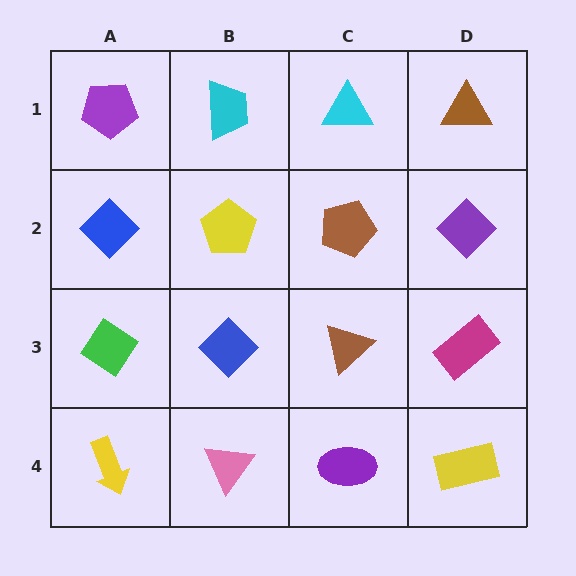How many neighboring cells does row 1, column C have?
3.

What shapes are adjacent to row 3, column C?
A brown pentagon (row 2, column C), a purple ellipse (row 4, column C), a blue diamond (row 3, column B), a magenta rectangle (row 3, column D).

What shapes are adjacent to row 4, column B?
A blue diamond (row 3, column B), a yellow arrow (row 4, column A), a purple ellipse (row 4, column C).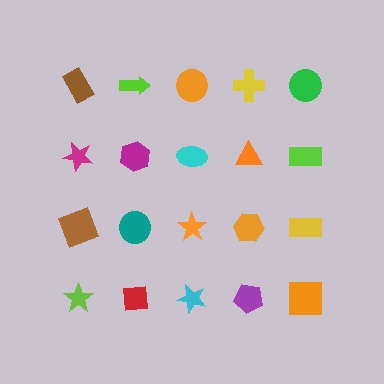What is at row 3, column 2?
A teal circle.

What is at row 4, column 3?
A cyan star.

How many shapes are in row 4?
5 shapes.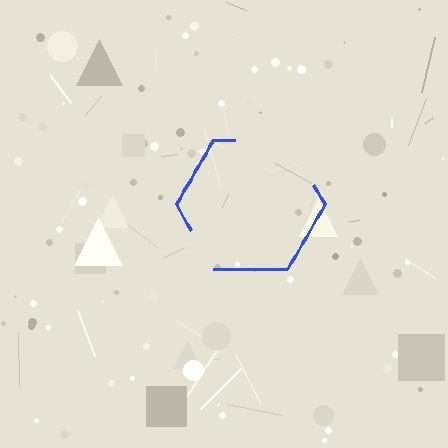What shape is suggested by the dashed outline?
The dashed outline suggests a hexagon.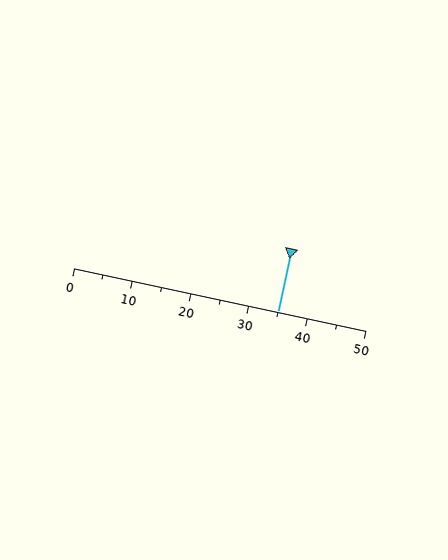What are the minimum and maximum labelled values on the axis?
The axis runs from 0 to 50.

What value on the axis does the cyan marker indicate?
The marker indicates approximately 35.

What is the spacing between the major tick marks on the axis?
The major ticks are spaced 10 apart.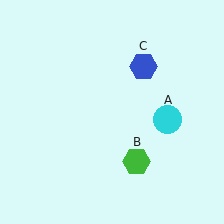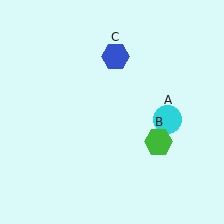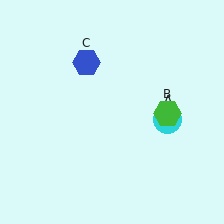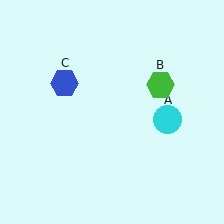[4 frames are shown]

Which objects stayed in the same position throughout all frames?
Cyan circle (object A) remained stationary.